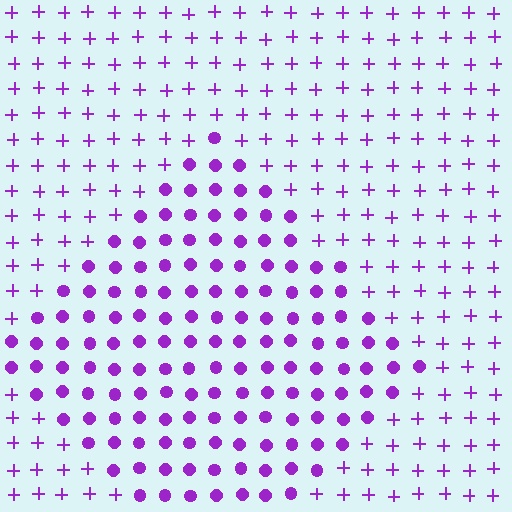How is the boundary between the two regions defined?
The boundary is defined by a change in element shape: circles inside vs. plus signs outside. All elements share the same color and spacing.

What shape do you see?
I see a diamond.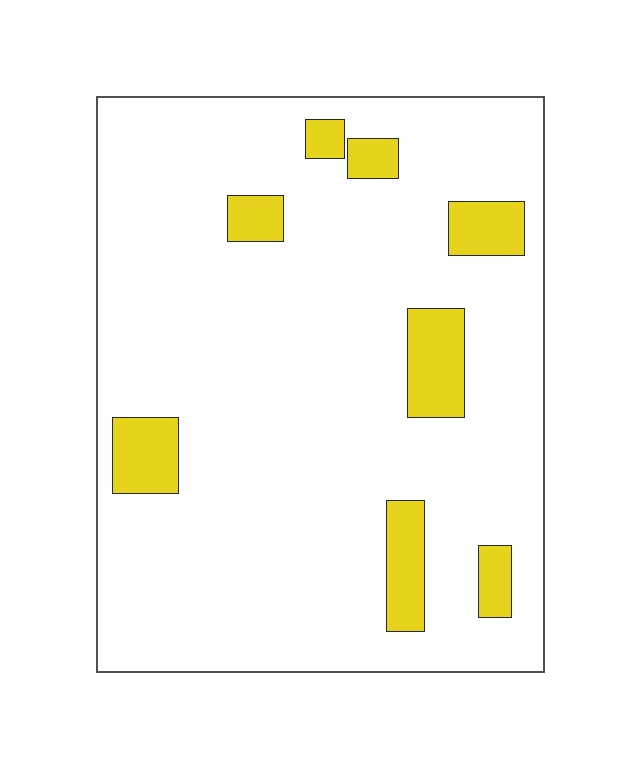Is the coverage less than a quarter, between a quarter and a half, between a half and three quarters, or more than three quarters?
Less than a quarter.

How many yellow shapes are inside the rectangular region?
8.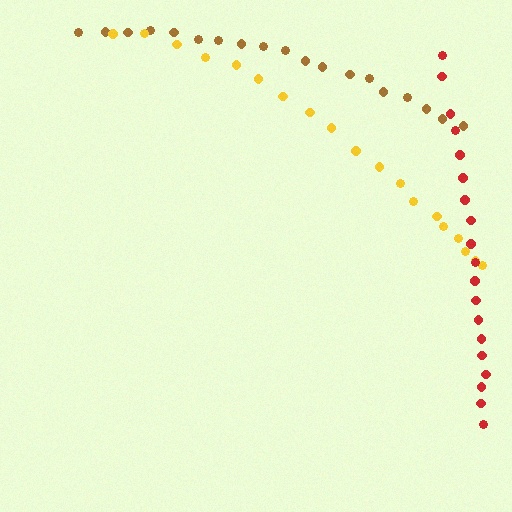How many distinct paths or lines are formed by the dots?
There are 3 distinct paths.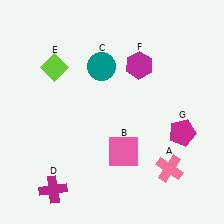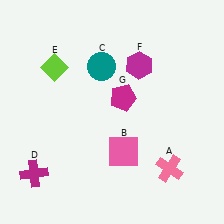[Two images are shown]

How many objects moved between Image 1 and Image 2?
2 objects moved between the two images.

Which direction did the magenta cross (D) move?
The magenta cross (D) moved left.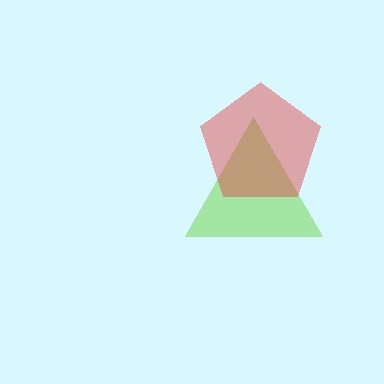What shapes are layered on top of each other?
The layered shapes are: a lime triangle, a red pentagon.